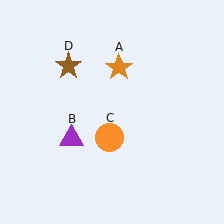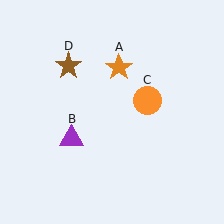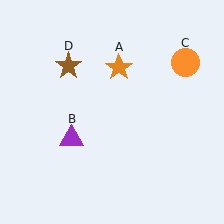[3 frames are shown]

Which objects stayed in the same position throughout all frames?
Orange star (object A) and purple triangle (object B) and brown star (object D) remained stationary.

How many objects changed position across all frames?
1 object changed position: orange circle (object C).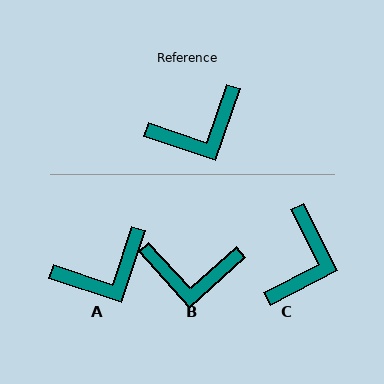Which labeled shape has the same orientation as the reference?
A.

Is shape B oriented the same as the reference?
No, it is off by about 29 degrees.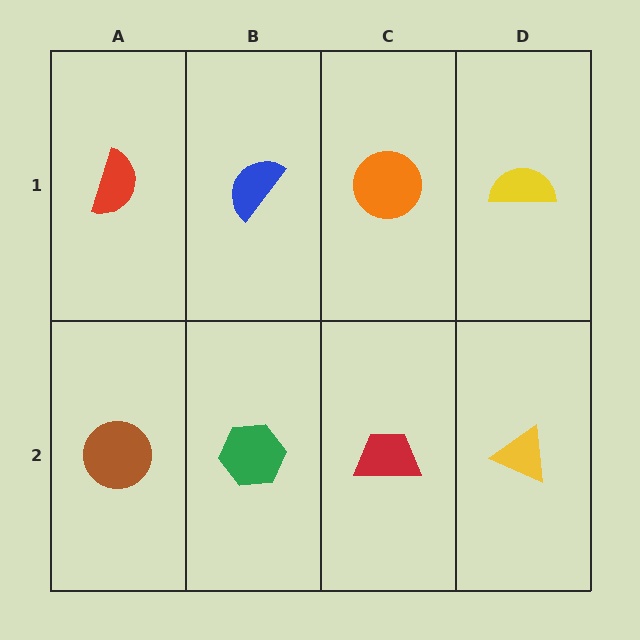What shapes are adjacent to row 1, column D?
A yellow triangle (row 2, column D), an orange circle (row 1, column C).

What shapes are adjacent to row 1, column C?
A red trapezoid (row 2, column C), a blue semicircle (row 1, column B), a yellow semicircle (row 1, column D).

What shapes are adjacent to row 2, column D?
A yellow semicircle (row 1, column D), a red trapezoid (row 2, column C).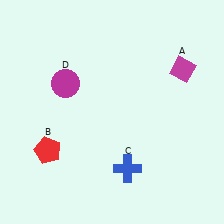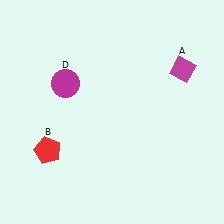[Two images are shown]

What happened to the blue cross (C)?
The blue cross (C) was removed in Image 2. It was in the bottom-right area of Image 1.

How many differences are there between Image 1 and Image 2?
There is 1 difference between the two images.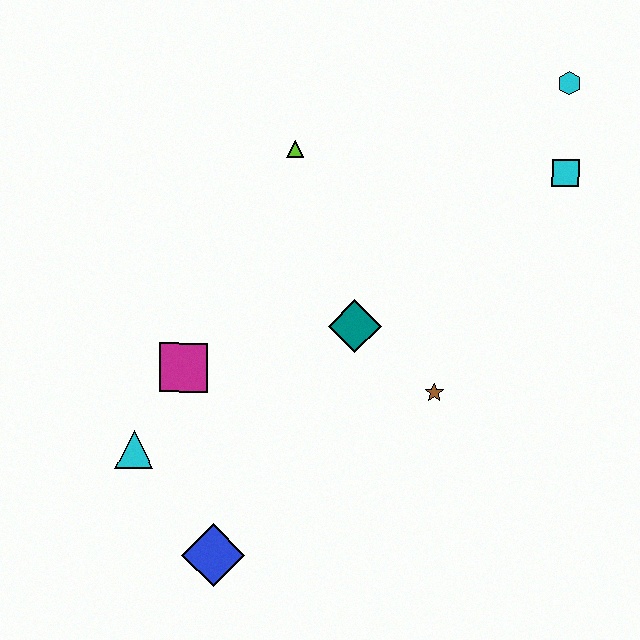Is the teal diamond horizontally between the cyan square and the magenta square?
Yes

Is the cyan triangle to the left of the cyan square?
Yes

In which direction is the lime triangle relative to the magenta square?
The lime triangle is above the magenta square.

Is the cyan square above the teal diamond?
Yes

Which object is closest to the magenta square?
The cyan triangle is closest to the magenta square.